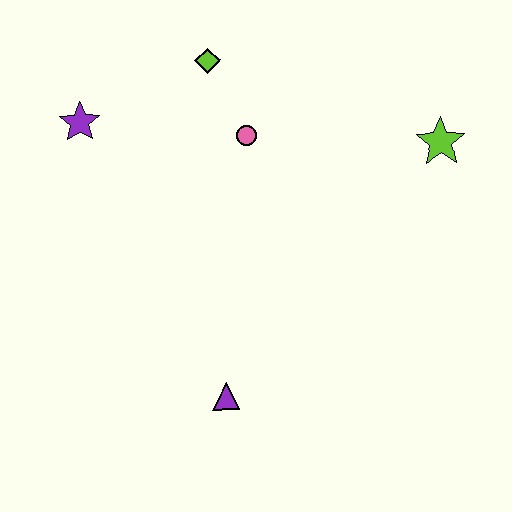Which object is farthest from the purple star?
The lime star is farthest from the purple star.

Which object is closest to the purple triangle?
The pink circle is closest to the purple triangle.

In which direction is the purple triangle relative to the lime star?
The purple triangle is below the lime star.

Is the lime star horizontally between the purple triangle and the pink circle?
No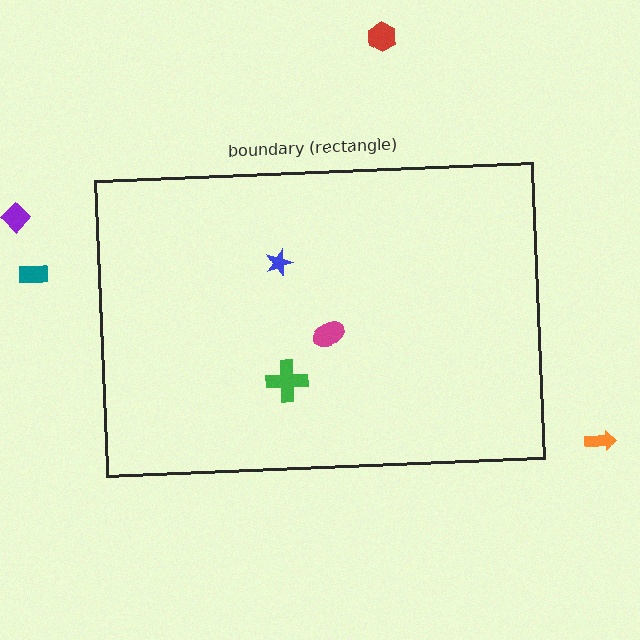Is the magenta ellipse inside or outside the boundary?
Inside.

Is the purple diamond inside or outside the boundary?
Outside.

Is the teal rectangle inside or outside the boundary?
Outside.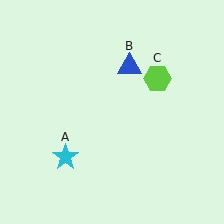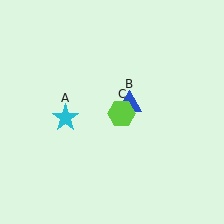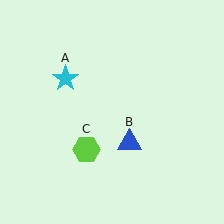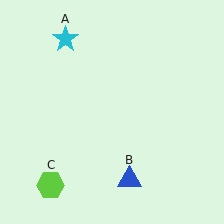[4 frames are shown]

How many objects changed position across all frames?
3 objects changed position: cyan star (object A), blue triangle (object B), lime hexagon (object C).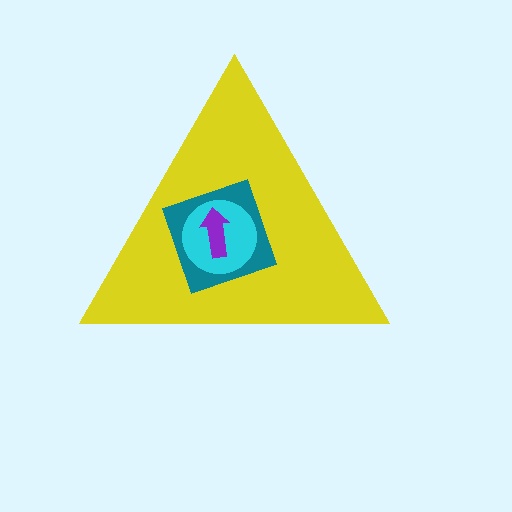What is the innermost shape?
The purple arrow.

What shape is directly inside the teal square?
The cyan circle.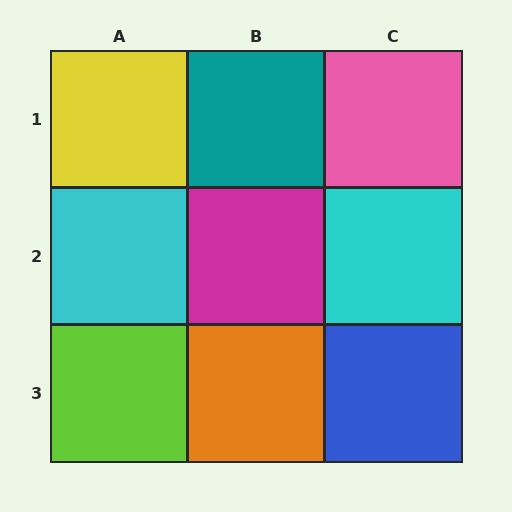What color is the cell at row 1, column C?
Pink.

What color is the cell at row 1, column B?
Teal.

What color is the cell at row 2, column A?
Cyan.